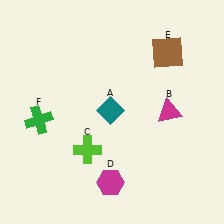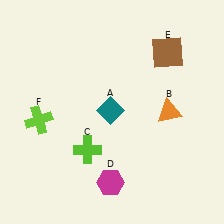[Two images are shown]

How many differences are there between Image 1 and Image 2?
There are 2 differences between the two images.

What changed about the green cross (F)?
In Image 1, F is green. In Image 2, it changed to lime.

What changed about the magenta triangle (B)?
In Image 1, B is magenta. In Image 2, it changed to orange.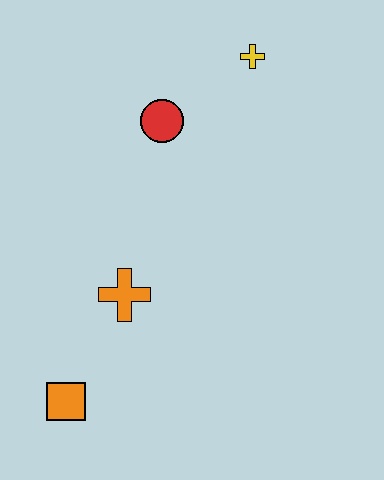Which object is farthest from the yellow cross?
The orange square is farthest from the yellow cross.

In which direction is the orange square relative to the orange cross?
The orange square is below the orange cross.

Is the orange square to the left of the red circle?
Yes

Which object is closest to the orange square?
The orange cross is closest to the orange square.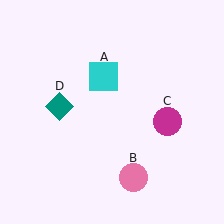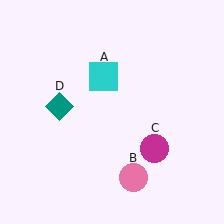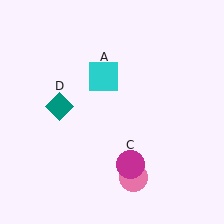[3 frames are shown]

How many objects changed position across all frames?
1 object changed position: magenta circle (object C).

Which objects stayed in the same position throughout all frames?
Cyan square (object A) and pink circle (object B) and teal diamond (object D) remained stationary.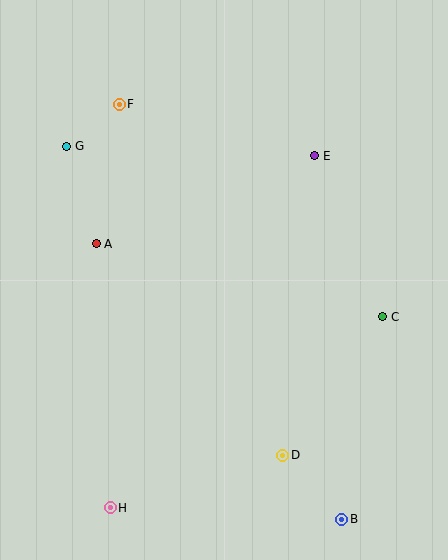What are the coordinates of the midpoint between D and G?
The midpoint between D and G is at (175, 301).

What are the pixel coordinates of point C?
Point C is at (383, 317).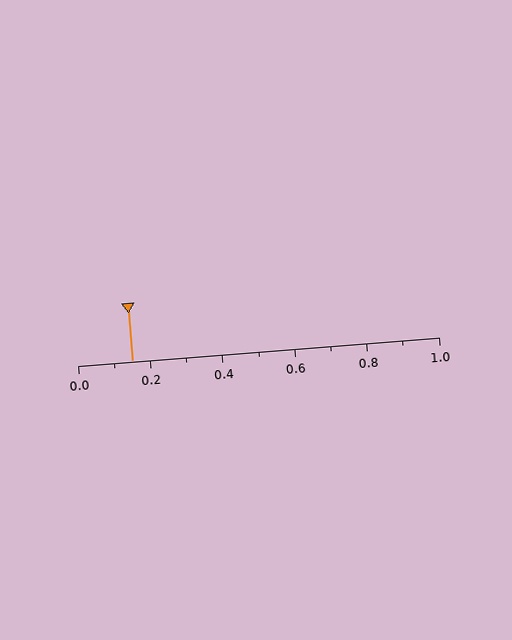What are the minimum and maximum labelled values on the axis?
The axis runs from 0.0 to 1.0.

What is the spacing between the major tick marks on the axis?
The major ticks are spaced 0.2 apart.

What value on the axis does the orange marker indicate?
The marker indicates approximately 0.15.